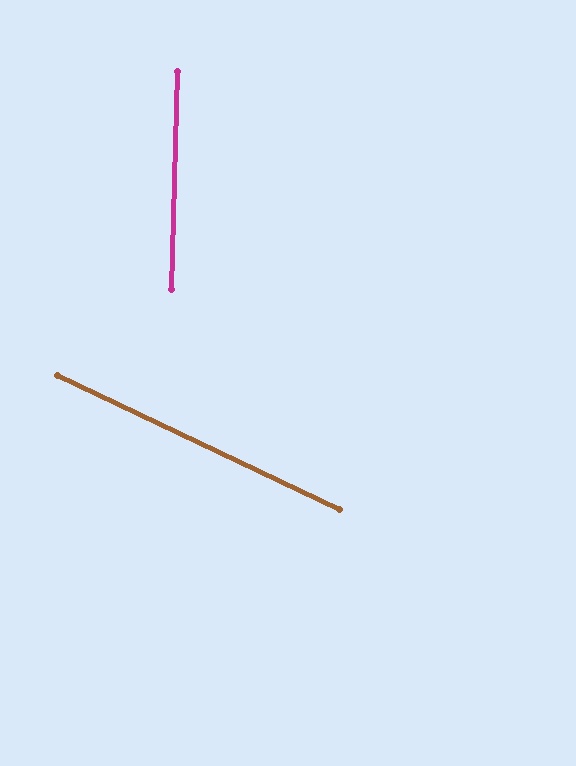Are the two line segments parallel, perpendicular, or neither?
Neither parallel nor perpendicular — they differ by about 66°.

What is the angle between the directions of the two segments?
Approximately 66 degrees.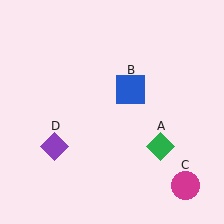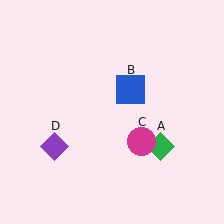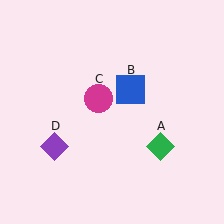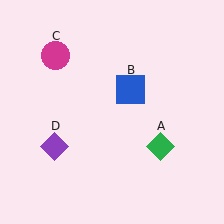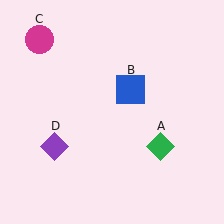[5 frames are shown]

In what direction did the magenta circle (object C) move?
The magenta circle (object C) moved up and to the left.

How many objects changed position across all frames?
1 object changed position: magenta circle (object C).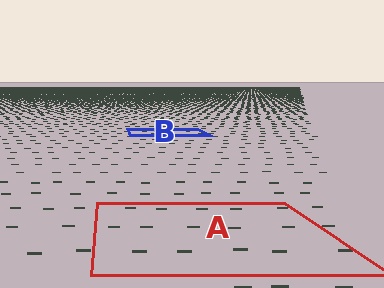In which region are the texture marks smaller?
The texture marks are smaller in region B, because it is farther away.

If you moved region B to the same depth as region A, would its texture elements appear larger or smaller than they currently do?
They would appear larger. At a closer depth, the same texture elements are projected at a bigger on-screen size.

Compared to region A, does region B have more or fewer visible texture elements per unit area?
Region B has more texture elements per unit area — they are packed more densely because it is farther away.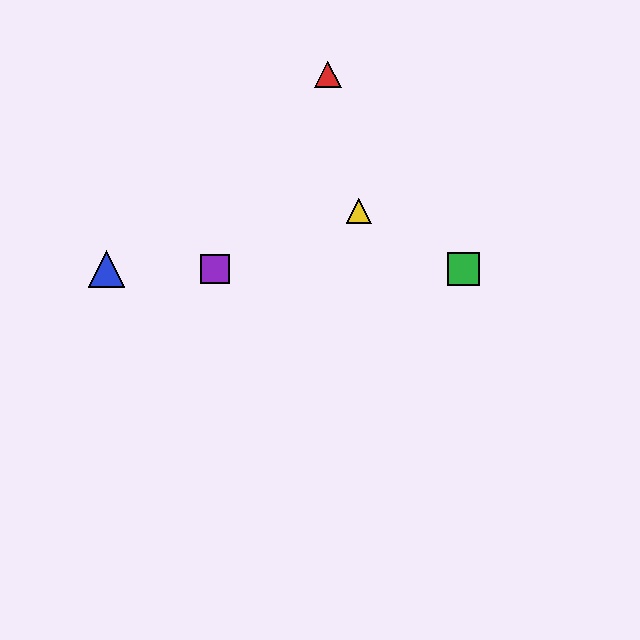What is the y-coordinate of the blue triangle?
The blue triangle is at y≈269.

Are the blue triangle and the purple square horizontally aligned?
Yes, both are at y≈269.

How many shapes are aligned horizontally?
3 shapes (the blue triangle, the green square, the purple square) are aligned horizontally.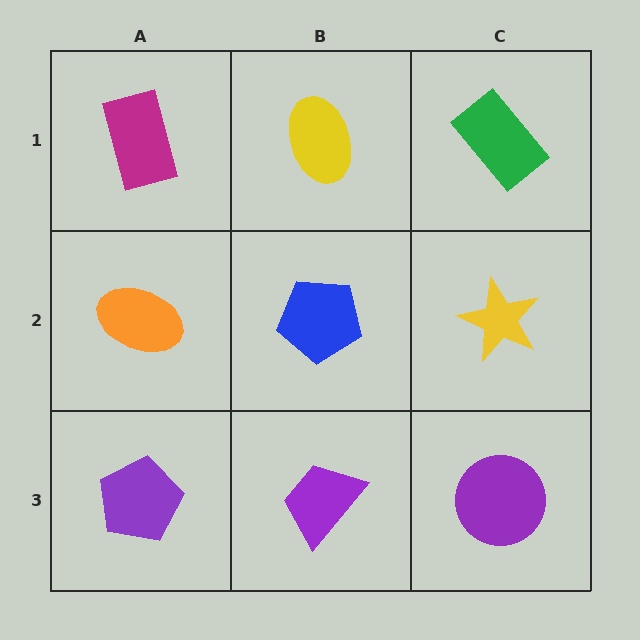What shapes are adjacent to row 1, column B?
A blue pentagon (row 2, column B), a magenta rectangle (row 1, column A), a green rectangle (row 1, column C).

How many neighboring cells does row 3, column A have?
2.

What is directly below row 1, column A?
An orange ellipse.